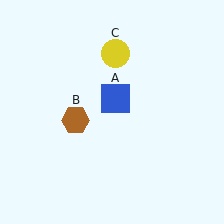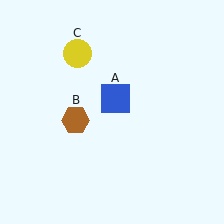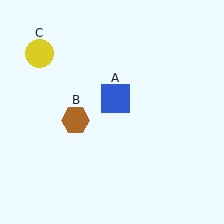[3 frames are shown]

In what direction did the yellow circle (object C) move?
The yellow circle (object C) moved left.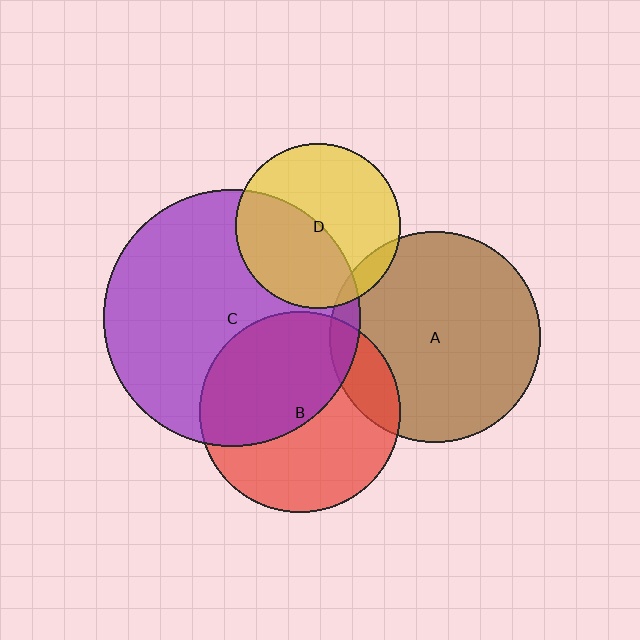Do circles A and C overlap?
Yes.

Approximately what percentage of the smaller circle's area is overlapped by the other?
Approximately 5%.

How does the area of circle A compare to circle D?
Approximately 1.6 times.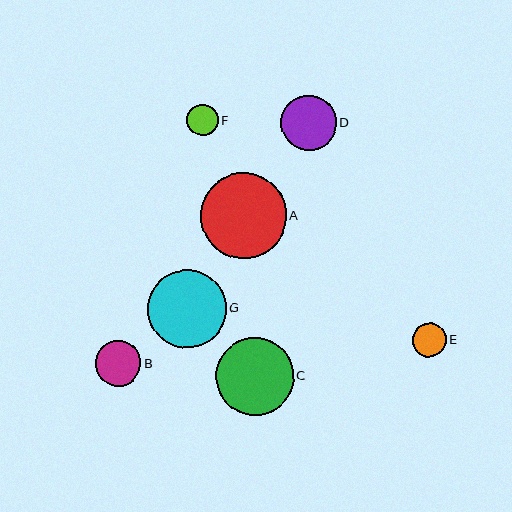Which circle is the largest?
Circle A is the largest with a size of approximately 86 pixels.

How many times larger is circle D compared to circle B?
Circle D is approximately 1.2 times the size of circle B.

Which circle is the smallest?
Circle F is the smallest with a size of approximately 31 pixels.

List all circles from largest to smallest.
From largest to smallest: A, G, C, D, B, E, F.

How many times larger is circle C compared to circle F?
Circle C is approximately 2.5 times the size of circle F.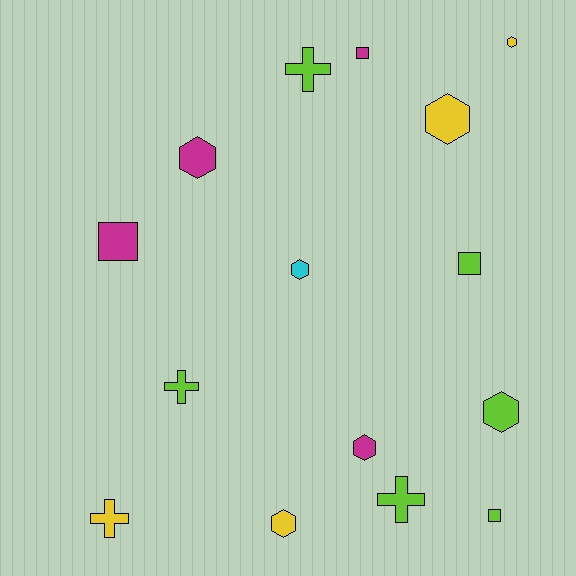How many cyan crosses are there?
There are no cyan crosses.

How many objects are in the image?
There are 15 objects.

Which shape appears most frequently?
Hexagon, with 7 objects.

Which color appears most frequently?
Lime, with 6 objects.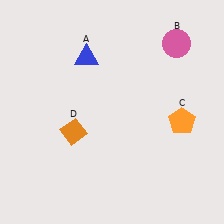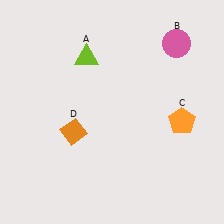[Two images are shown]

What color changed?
The triangle (A) changed from blue in Image 1 to lime in Image 2.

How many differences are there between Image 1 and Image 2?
There is 1 difference between the two images.